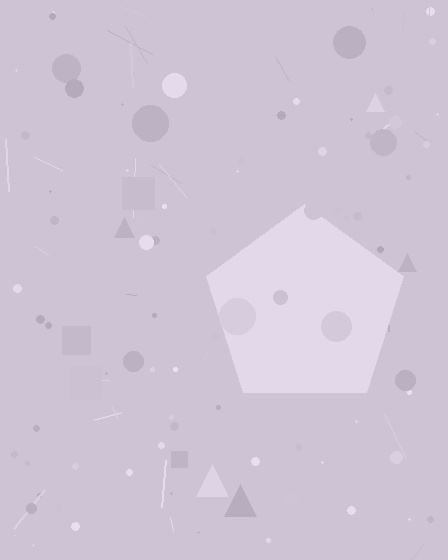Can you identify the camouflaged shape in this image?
The camouflaged shape is a pentagon.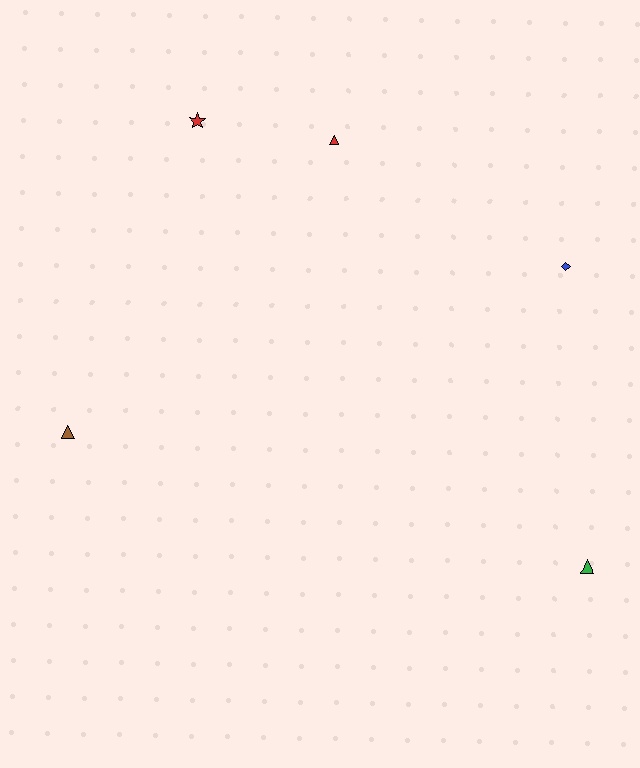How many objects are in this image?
There are 5 objects.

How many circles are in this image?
There are no circles.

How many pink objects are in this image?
There are no pink objects.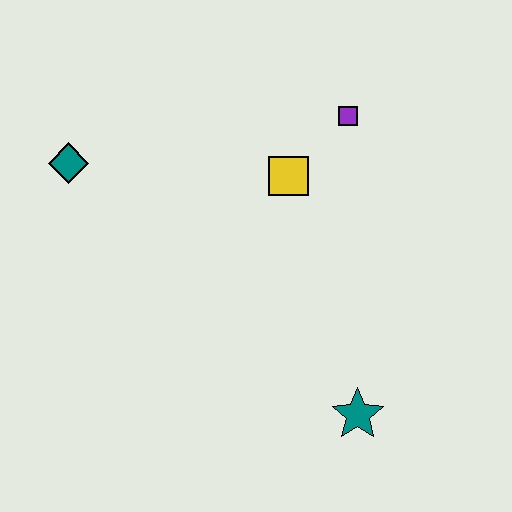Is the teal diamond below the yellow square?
No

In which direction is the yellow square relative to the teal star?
The yellow square is above the teal star.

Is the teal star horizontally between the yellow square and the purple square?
No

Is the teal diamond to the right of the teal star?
No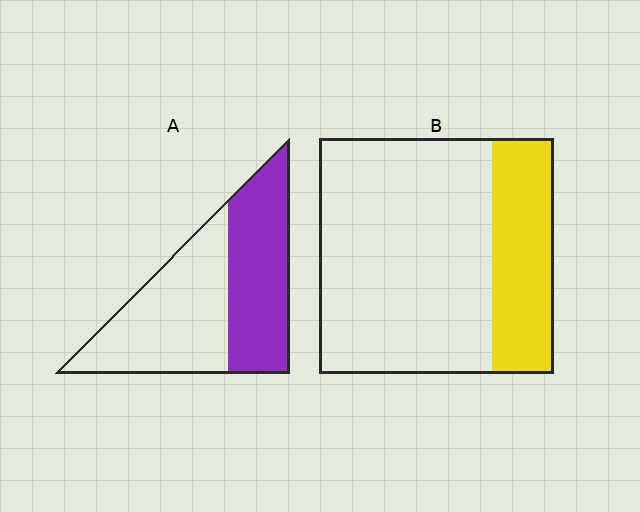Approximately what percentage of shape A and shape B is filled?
A is approximately 45% and B is approximately 25%.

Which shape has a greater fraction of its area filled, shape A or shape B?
Shape A.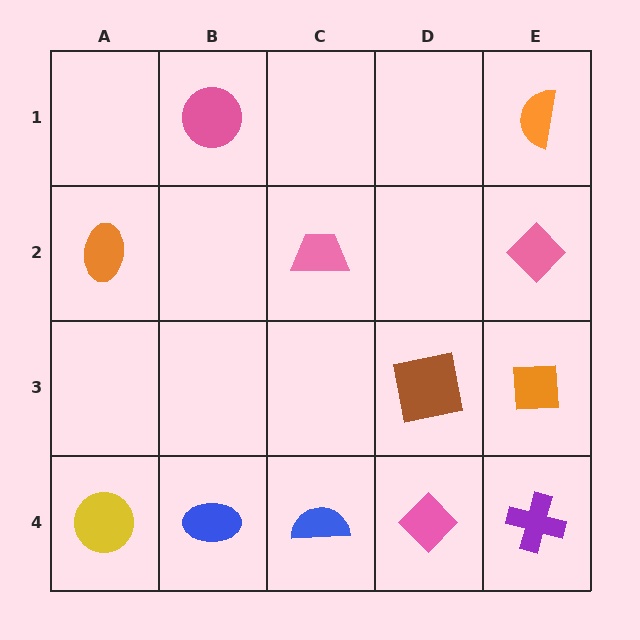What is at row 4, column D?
A pink diamond.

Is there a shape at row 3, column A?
No, that cell is empty.